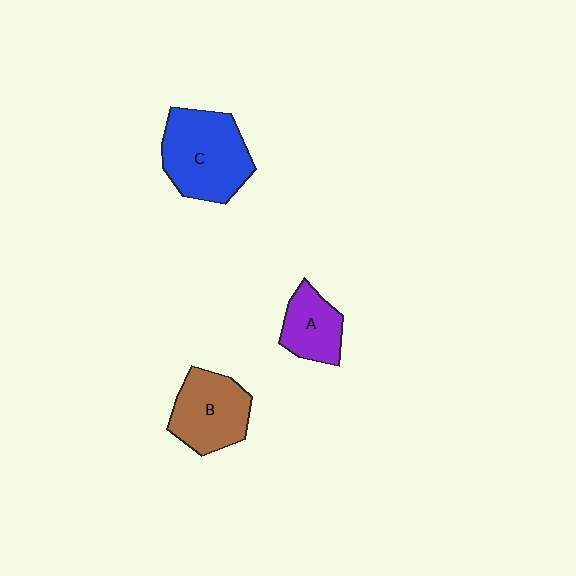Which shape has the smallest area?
Shape A (purple).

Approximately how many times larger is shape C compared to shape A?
Approximately 1.8 times.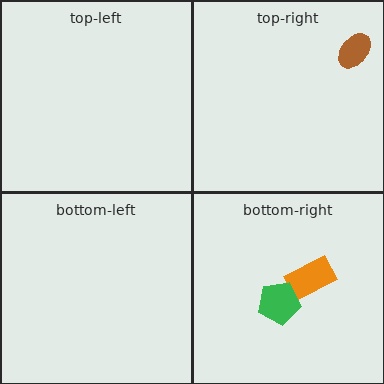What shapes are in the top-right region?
The brown ellipse.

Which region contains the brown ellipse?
The top-right region.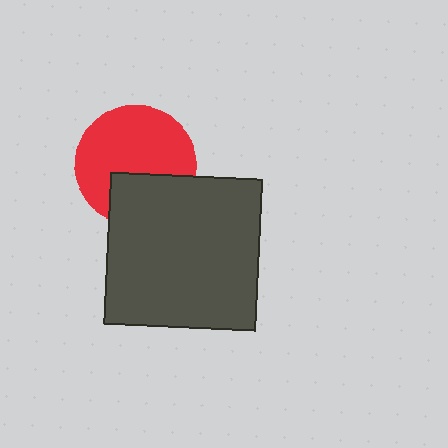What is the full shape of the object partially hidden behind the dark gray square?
The partially hidden object is a red circle.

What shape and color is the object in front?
The object in front is a dark gray square.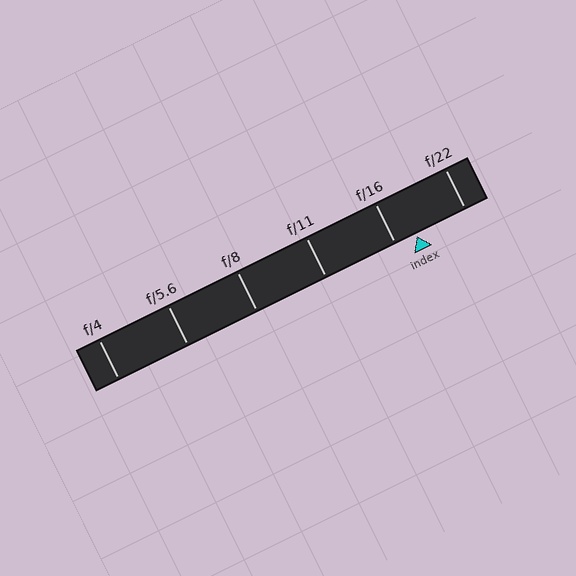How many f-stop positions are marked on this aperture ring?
There are 6 f-stop positions marked.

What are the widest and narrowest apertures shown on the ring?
The widest aperture shown is f/4 and the narrowest is f/22.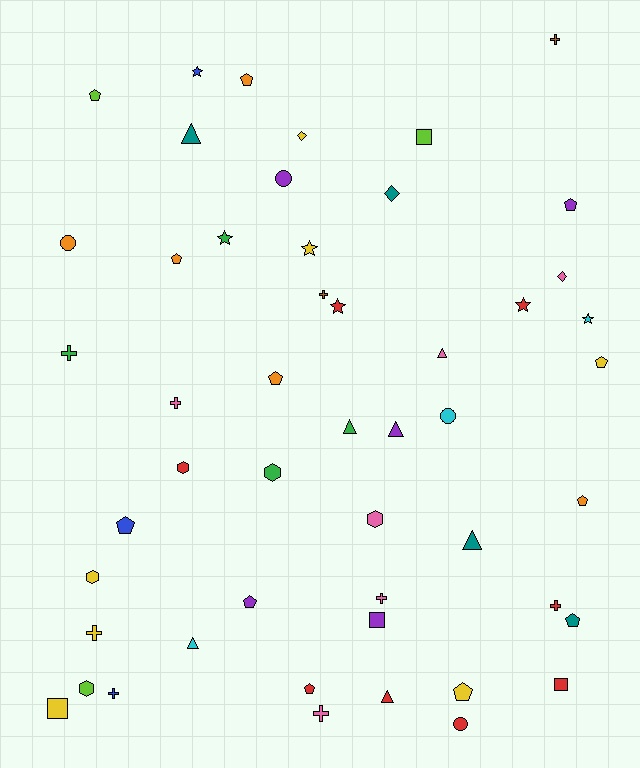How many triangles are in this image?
There are 7 triangles.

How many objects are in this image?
There are 50 objects.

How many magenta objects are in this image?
There are no magenta objects.